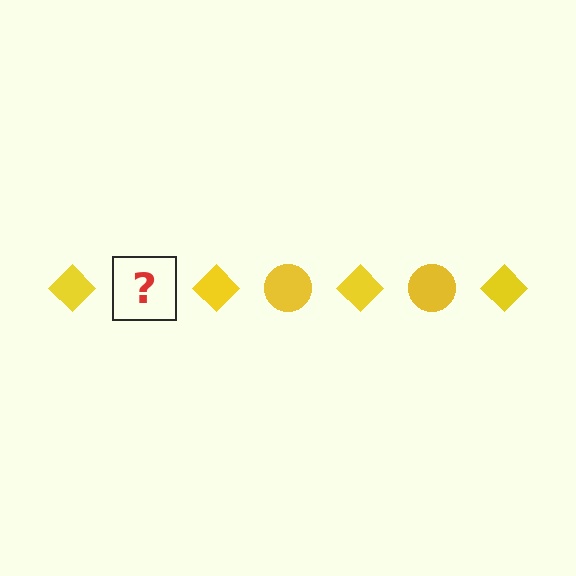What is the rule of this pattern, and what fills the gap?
The rule is that the pattern cycles through diamond, circle shapes in yellow. The gap should be filled with a yellow circle.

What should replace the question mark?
The question mark should be replaced with a yellow circle.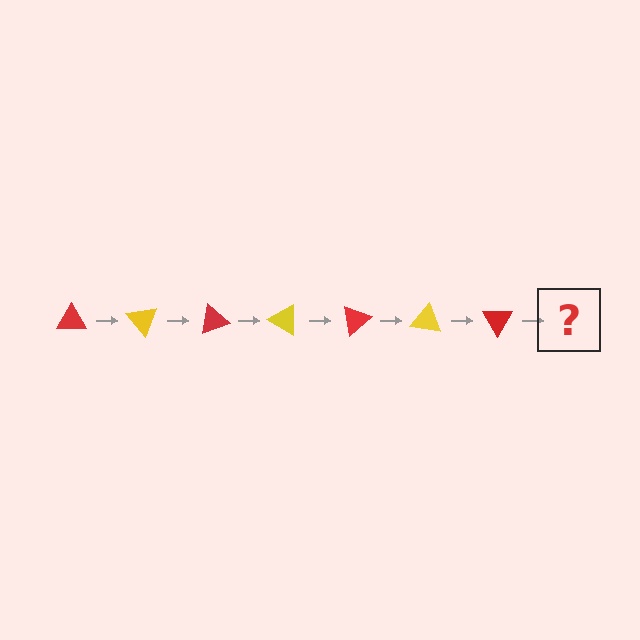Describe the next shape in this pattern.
It should be a yellow triangle, rotated 350 degrees from the start.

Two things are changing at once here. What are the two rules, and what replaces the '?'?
The two rules are that it rotates 50 degrees each step and the color cycles through red and yellow. The '?' should be a yellow triangle, rotated 350 degrees from the start.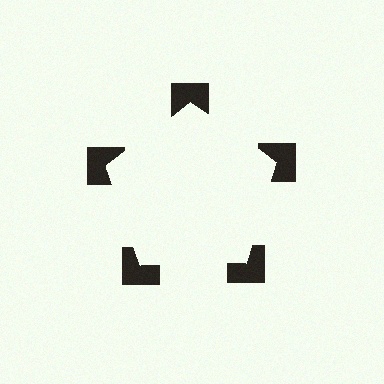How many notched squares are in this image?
There are 5 — one at each vertex of the illusory pentagon.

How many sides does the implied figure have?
5 sides.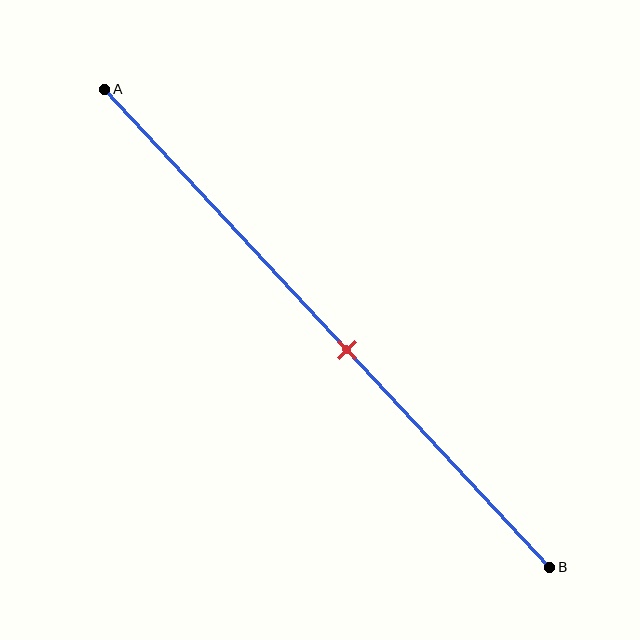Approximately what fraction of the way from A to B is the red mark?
The red mark is approximately 55% of the way from A to B.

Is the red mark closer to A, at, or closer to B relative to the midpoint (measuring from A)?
The red mark is closer to point B than the midpoint of segment AB.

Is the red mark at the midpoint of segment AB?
No, the mark is at about 55% from A, not at the 50% midpoint.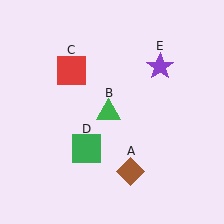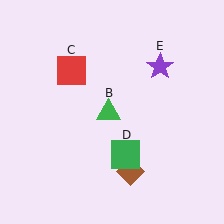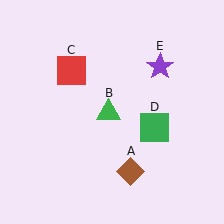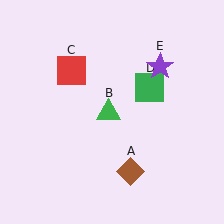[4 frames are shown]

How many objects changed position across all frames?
1 object changed position: green square (object D).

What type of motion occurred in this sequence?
The green square (object D) rotated counterclockwise around the center of the scene.